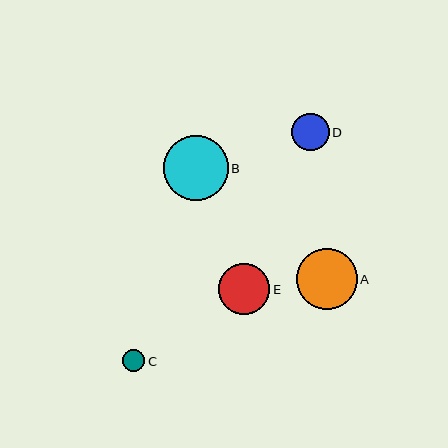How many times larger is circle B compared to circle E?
Circle B is approximately 1.3 times the size of circle E.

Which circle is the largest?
Circle B is the largest with a size of approximately 65 pixels.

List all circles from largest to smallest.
From largest to smallest: B, A, E, D, C.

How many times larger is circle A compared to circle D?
Circle A is approximately 1.6 times the size of circle D.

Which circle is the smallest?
Circle C is the smallest with a size of approximately 23 pixels.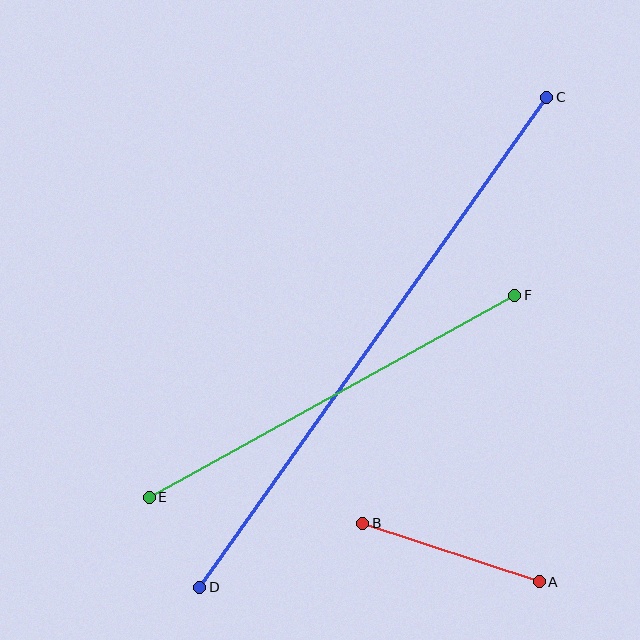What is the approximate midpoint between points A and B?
The midpoint is at approximately (451, 552) pixels.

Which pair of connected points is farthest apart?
Points C and D are farthest apart.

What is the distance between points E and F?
The distance is approximately 417 pixels.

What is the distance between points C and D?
The distance is approximately 600 pixels.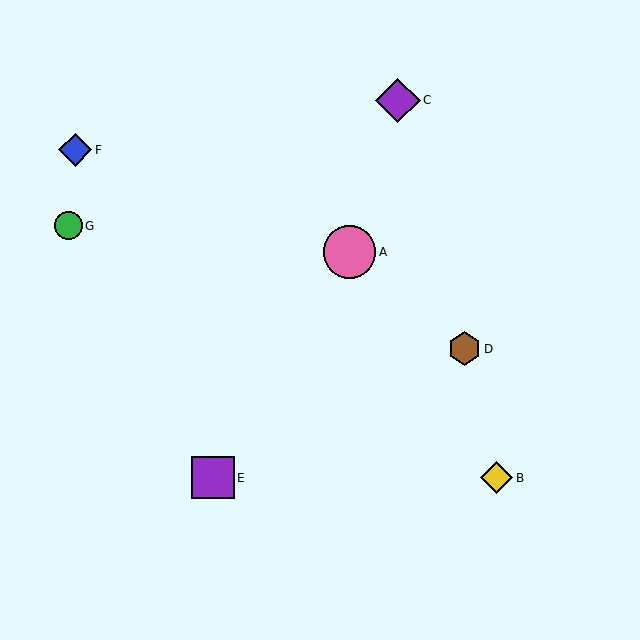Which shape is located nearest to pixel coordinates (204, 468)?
The purple square (labeled E) at (213, 478) is nearest to that location.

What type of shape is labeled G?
Shape G is a green circle.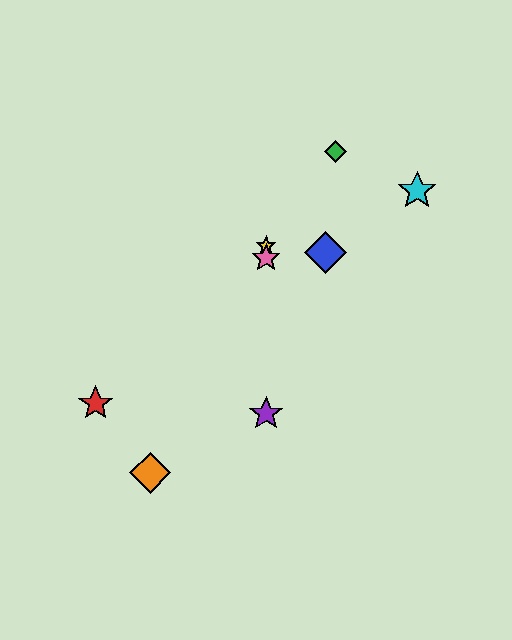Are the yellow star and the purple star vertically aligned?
Yes, both are at x≈266.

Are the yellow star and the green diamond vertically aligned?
No, the yellow star is at x≈266 and the green diamond is at x≈335.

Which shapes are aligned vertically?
The yellow star, the purple star, the pink star are aligned vertically.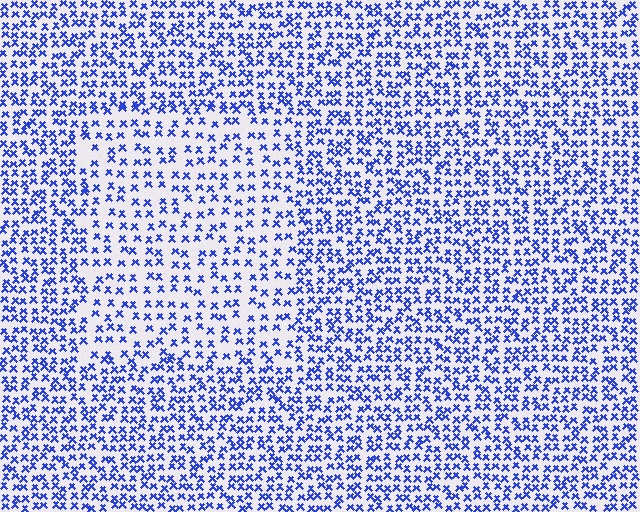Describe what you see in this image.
The image contains small blue elements arranged at two different densities. A rectangle-shaped region is visible where the elements are less densely packed than the surrounding area.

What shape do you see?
I see a rectangle.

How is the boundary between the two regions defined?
The boundary is defined by a change in element density (approximately 1.7x ratio). All elements are the same color, size, and shape.